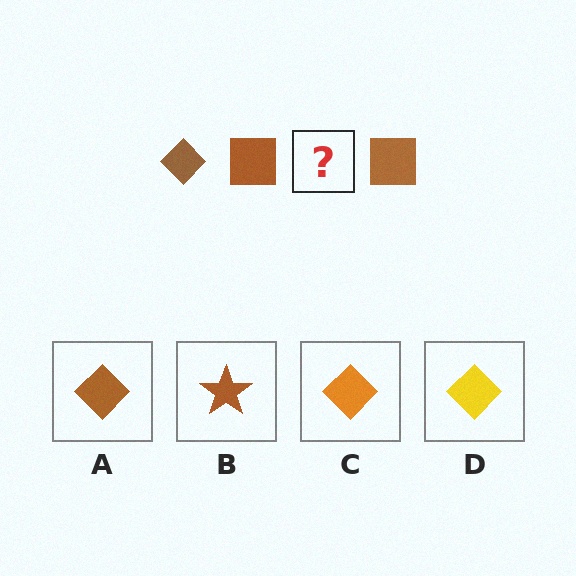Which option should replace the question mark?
Option A.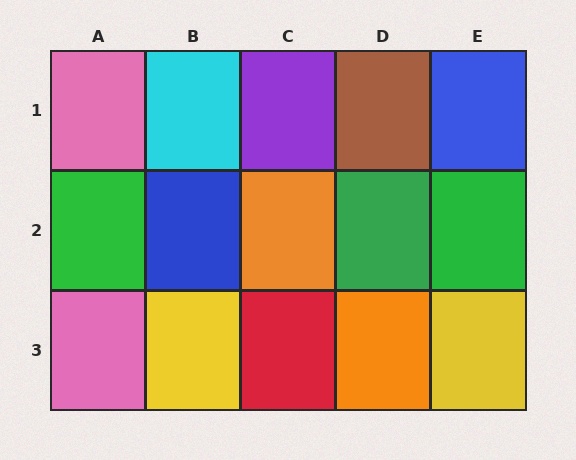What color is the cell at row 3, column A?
Pink.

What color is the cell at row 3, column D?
Orange.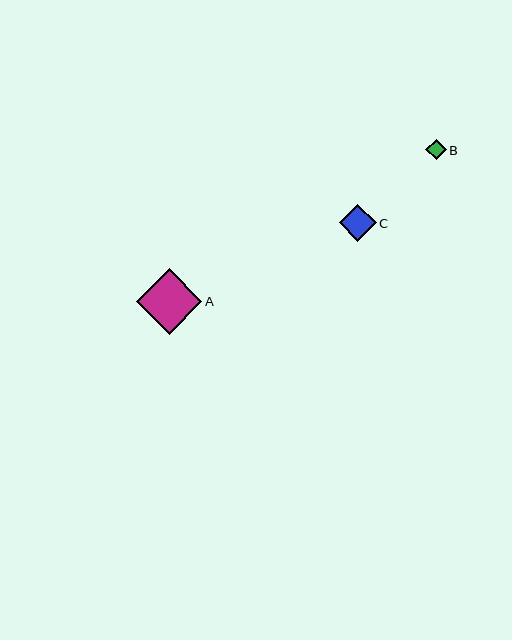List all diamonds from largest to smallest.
From largest to smallest: A, C, B.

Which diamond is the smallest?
Diamond B is the smallest with a size of approximately 21 pixels.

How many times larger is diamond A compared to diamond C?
Diamond A is approximately 1.8 times the size of diamond C.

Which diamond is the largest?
Diamond A is the largest with a size of approximately 66 pixels.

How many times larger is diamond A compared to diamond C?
Diamond A is approximately 1.8 times the size of diamond C.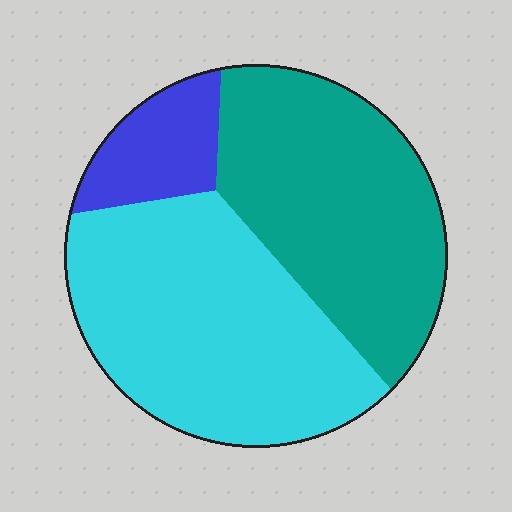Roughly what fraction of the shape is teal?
Teal covers about 40% of the shape.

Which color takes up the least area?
Blue, at roughly 10%.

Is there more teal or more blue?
Teal.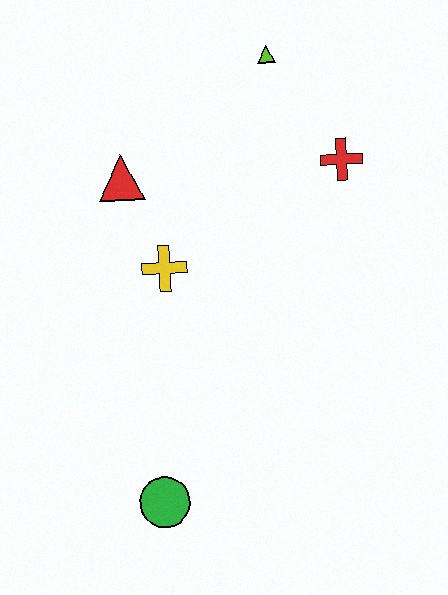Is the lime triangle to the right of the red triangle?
Yes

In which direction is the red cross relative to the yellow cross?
The red cross is to the right of the yellow cross.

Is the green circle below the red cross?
Yes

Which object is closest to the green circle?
The yellow cross is closest to the green circle.